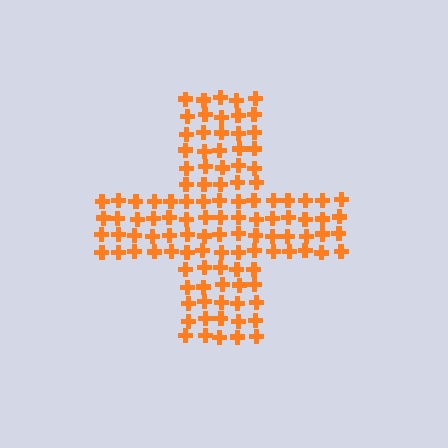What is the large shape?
The large shape is a cross.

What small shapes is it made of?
It is made of small crosses.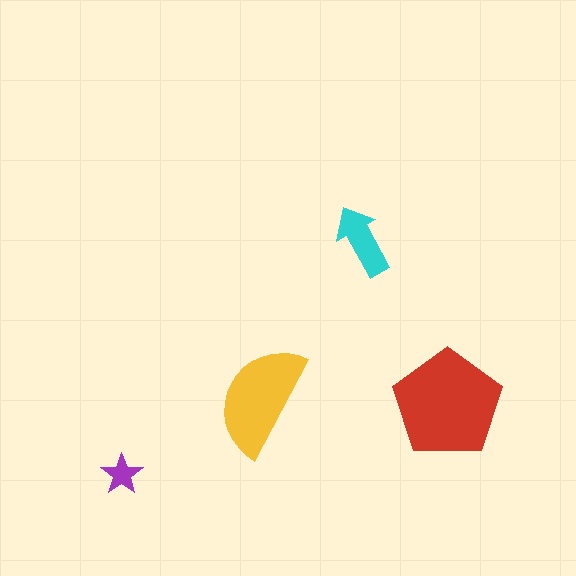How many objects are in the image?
There are 4 objects in the image.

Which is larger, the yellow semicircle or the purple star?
The yellow semicircle.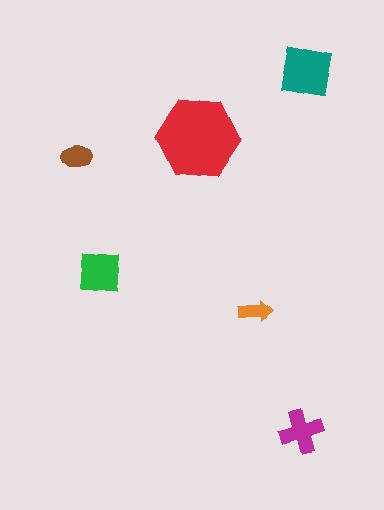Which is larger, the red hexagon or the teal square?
The red hexagon.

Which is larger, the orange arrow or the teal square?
The teal square.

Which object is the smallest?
The orange arrow.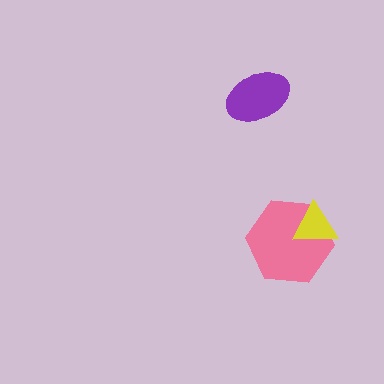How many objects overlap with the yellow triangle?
1 object overlaps with the yellow triangle.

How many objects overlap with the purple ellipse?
0 objects overlap with the purple ellipse.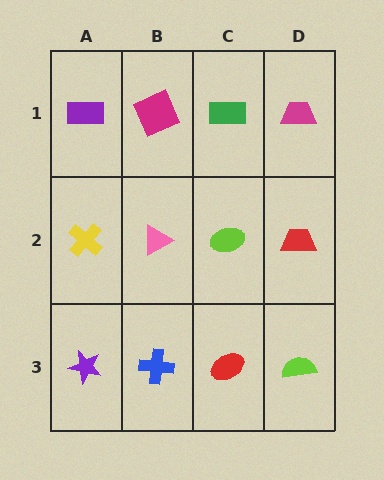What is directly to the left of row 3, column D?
A red ellipse.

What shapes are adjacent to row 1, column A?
A yellow cross (row 2, column A), a magenta square (row 1, column B).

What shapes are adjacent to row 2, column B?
A magenta square (row 1, column B), a blue cross (row 3, column B), a yellow cross (row 2, column A), a lime ellipse (row 2, column C).